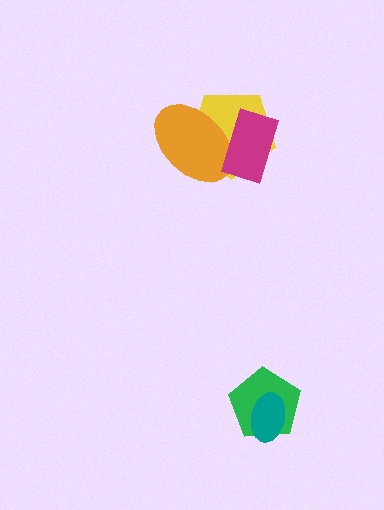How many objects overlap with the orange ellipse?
2 objects overlap with the orange ellipse.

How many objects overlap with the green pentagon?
1 object overlaps with the green pentagon.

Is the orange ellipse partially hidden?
Yes, it is partially covered by another shape.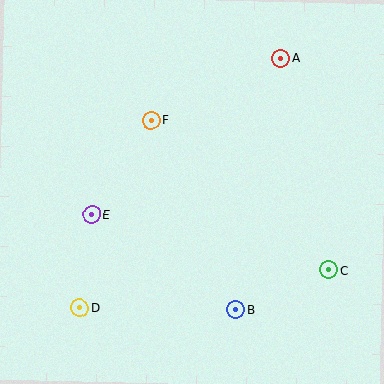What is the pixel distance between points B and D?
The distance between B and D is 156 pixels.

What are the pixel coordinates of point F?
Point F is at (151, 120).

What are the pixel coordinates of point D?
Point D is at (80, 308).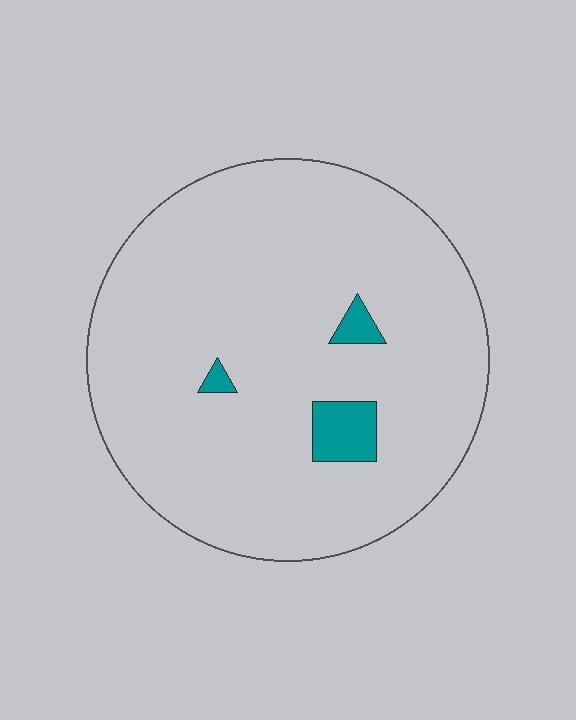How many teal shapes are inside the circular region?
3.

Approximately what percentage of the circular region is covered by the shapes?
Approximately 5%.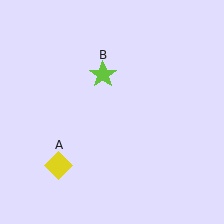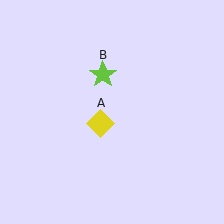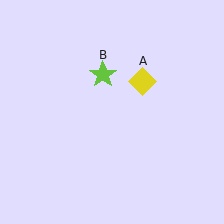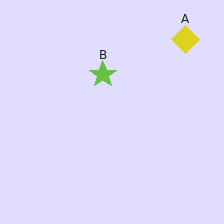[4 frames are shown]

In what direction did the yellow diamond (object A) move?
The yellow diamond (object A) moved up and to the right.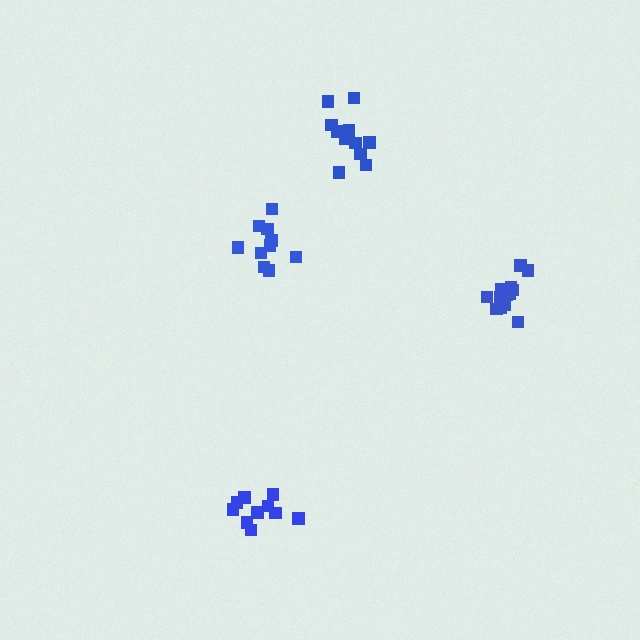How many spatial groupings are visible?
There are 4 spatial groupings.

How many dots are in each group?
Group 1: 10 dots, Group 2: 10 dots, Group 3: 12 dots, Group 4: 13 dots (45 total).